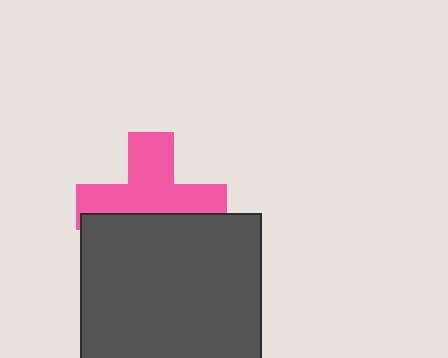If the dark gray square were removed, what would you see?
You would see the complete pink cross.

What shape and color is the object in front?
The object in front is a dark gray square.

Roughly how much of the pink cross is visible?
About half of it is visible (roughly 59%).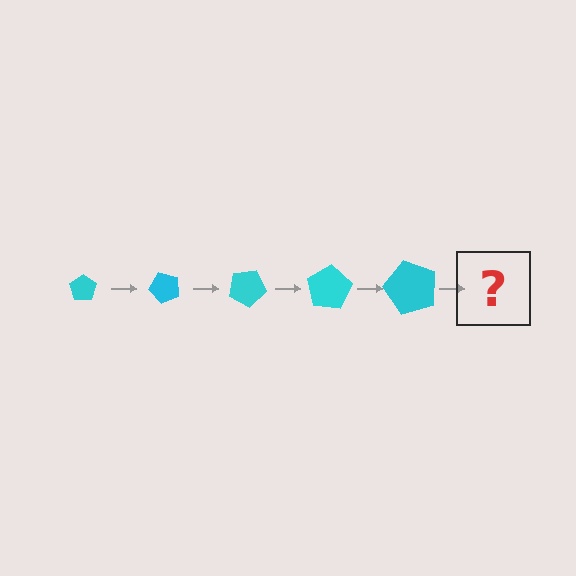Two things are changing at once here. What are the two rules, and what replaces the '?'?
The two rules are that the pentagon grows larger each step and it rotates 50 degrees each step. The '?' should be a pentagon, larger than the previous one and rotated 250 degrees from the start.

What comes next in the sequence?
The next element should be a pentagon, larger than the previous one and rotated 250 degrees from the start.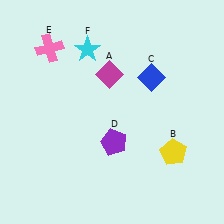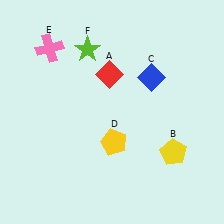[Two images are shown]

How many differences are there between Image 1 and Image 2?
There are 3 differences between the two images.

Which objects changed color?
A changed from magenta to red. D changed from purple to yellow. F changed from cyan to lime.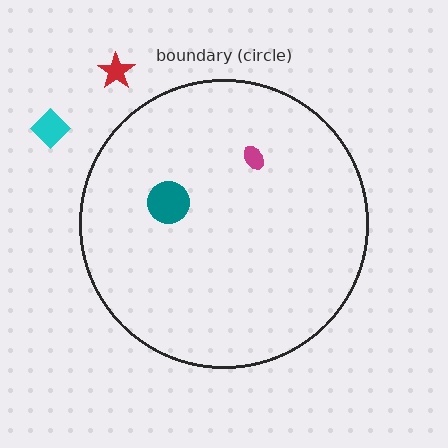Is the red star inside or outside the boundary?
Outside.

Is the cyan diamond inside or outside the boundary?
Outside.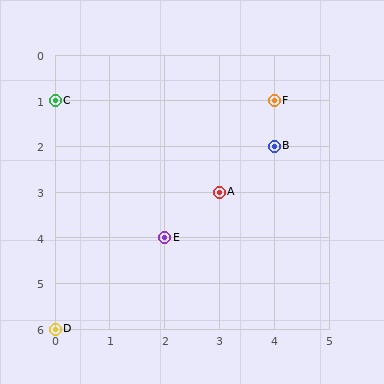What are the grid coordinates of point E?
Point E is at grid coordinates (2, 4).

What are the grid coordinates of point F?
Point F is at grid coordinates (4, 1).